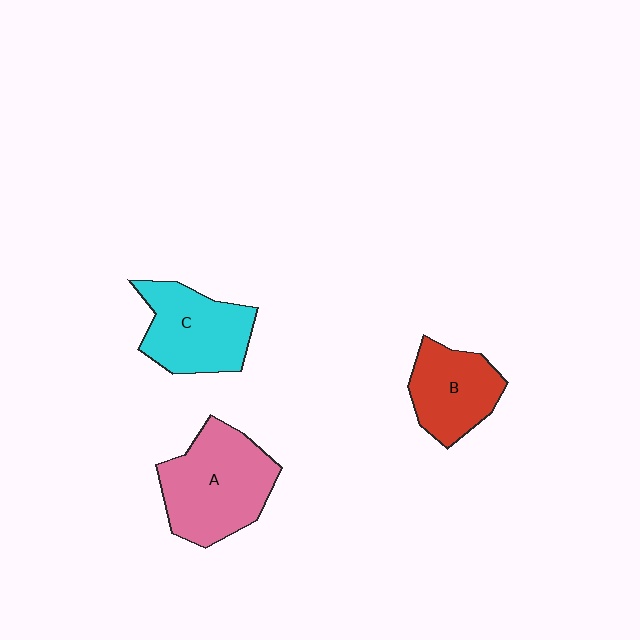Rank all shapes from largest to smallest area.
From largest to smallest: A (pink), C (cyan), B (red).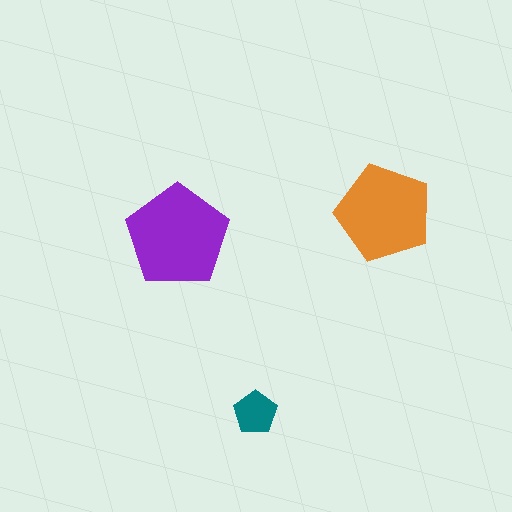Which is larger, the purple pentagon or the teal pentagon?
The purple one.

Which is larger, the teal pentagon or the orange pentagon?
The orange one.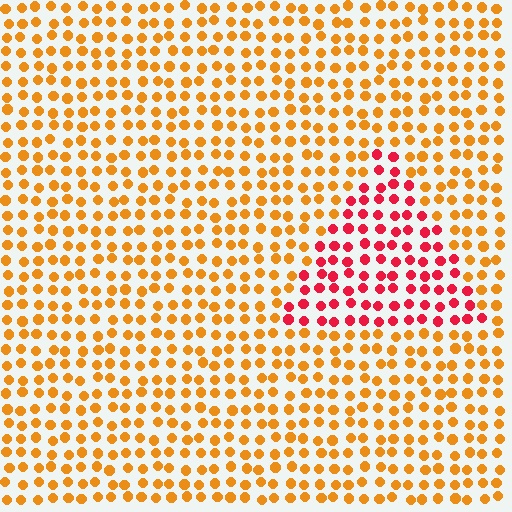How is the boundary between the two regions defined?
The boundary is defined purely by a slight shift in hue (about 45 degrees). Spacing, size, and orientation are identical on both sides.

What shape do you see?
I see a triangle.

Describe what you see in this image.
The image is filled with small orange elements in a uniform arrangement. A triangle-shaped region is visible where the elements are tinted to a slightly different hue, forming a subtle color boundary.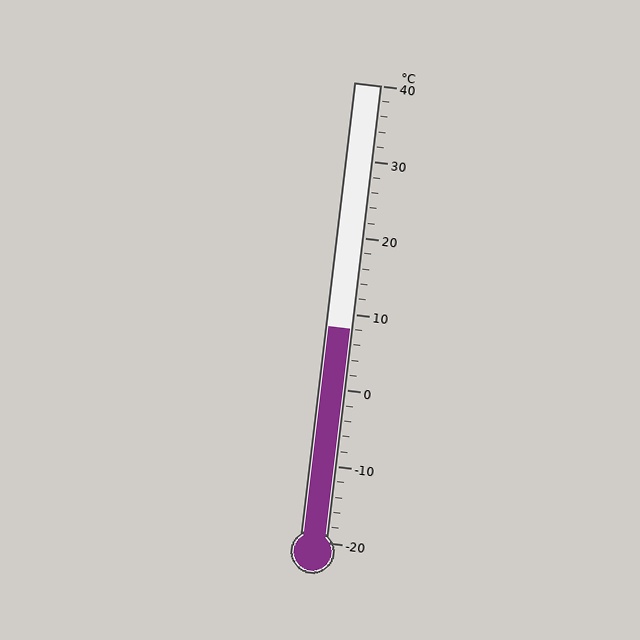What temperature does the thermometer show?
The thermometer shows approximately 8°C.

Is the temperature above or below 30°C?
The temperature is below 30°C.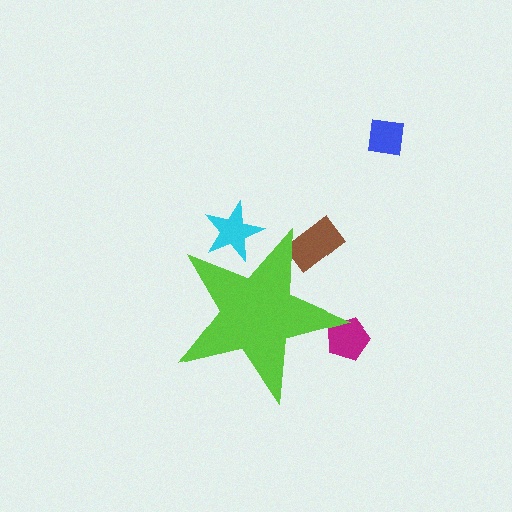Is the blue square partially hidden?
No, the blue square is fully visible.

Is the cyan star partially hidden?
Yes, the cyan star is partially hidden behind the lime star.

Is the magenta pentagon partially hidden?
Yes, the magenta pentagon is partially hidden behind the lime star.